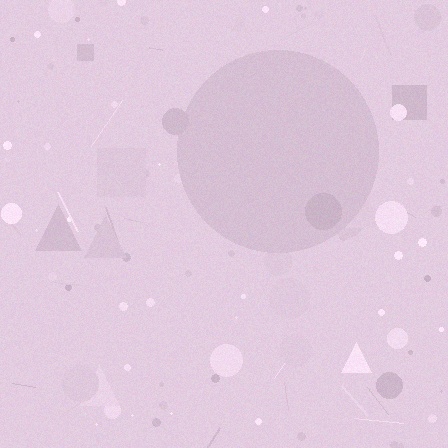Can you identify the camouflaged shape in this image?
The camouflaged shape is a circle.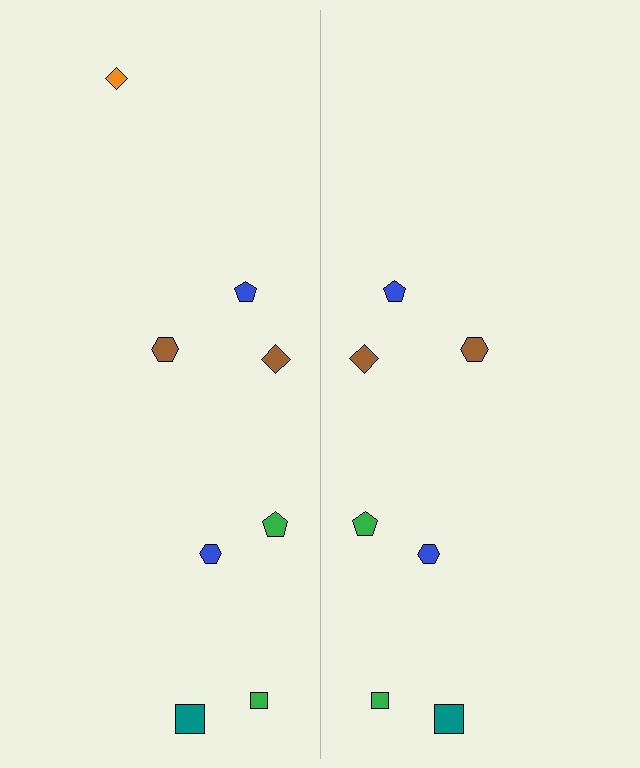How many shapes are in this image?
There are 15 shapes in this image.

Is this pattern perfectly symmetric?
No, the pattern is not perfectly symmetric. A orange diamond is missing from the right side.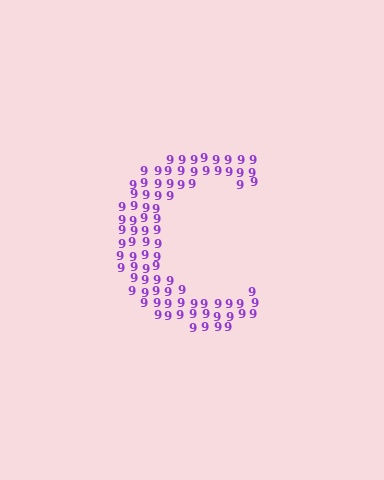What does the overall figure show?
The overall figure shows the letter C.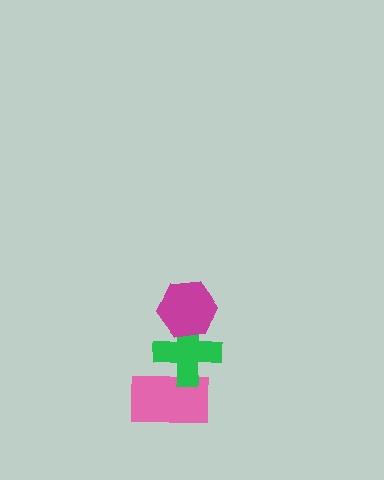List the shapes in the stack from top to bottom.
From top to bottom: the magenta hexagon, the green cross, the pink rectangle.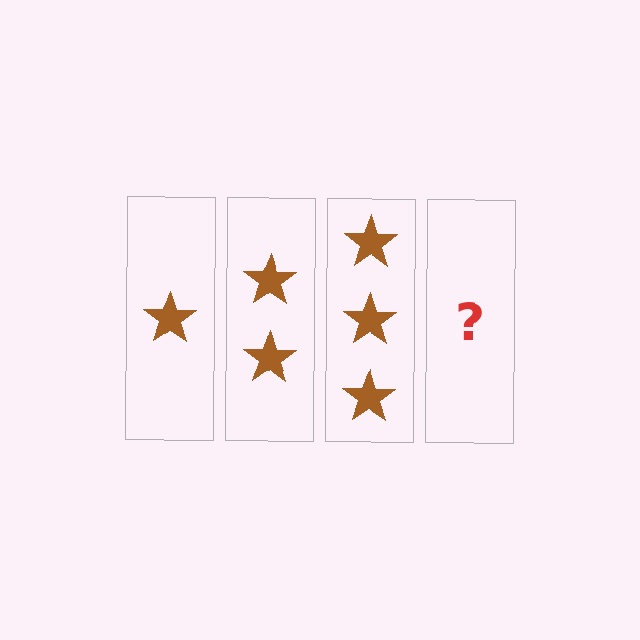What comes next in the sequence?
The next element should be 4 stars.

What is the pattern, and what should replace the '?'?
The pattern is that each step adds one more star. The '?' should be 4 stars.